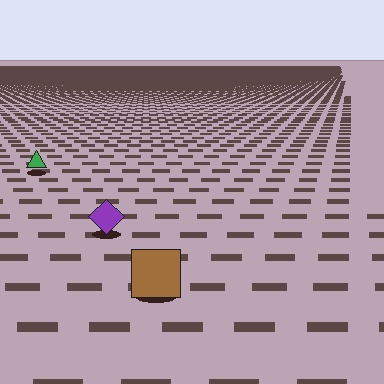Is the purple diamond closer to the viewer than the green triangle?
Yes. The purple diamond is closer — you can tell from the texture gradient: the ground texture is coarser near it.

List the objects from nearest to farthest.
From nearest to farthest: the brown square, the purple diamond, the green triangle.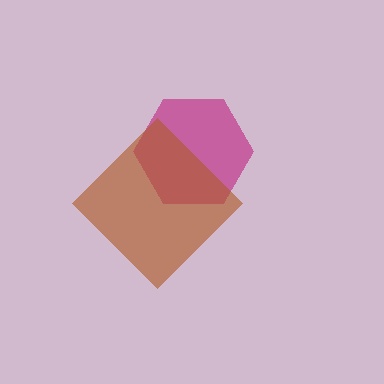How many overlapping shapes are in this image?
There are 2 overlapping shapes in the image.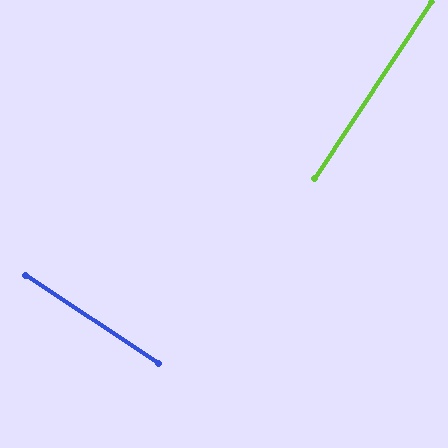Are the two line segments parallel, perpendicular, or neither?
Perpendicular — they meet at approximately 90°.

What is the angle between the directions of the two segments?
Approximately 90 degrees.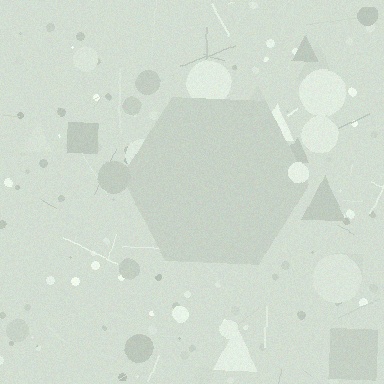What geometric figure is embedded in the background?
A hexagon is embedded in the background.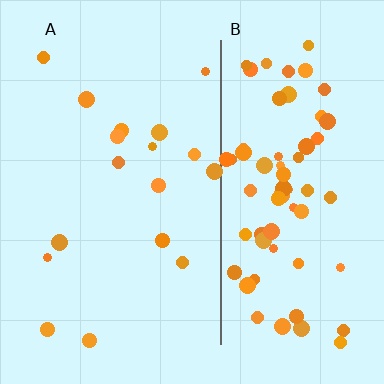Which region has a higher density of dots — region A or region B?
B (the right).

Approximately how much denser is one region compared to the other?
Approximately 4.1× — region B over region A.